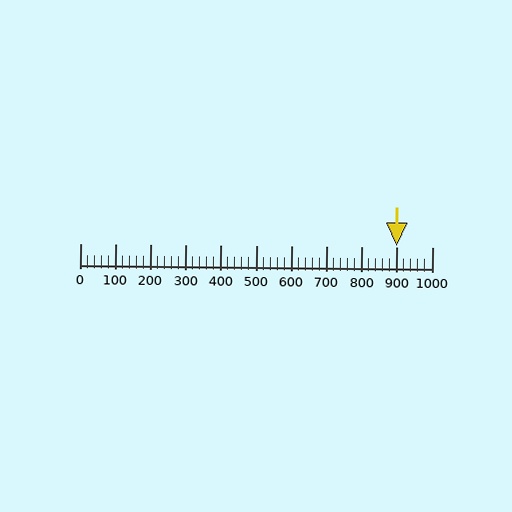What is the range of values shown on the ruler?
The ruler shows values from 0 to 1000.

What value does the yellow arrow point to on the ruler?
The yellow arrow points to approximately 900.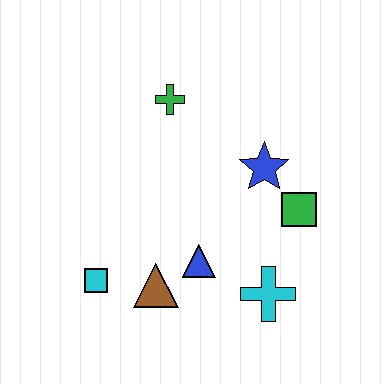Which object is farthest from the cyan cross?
The green cross is farthest from the cyan cross.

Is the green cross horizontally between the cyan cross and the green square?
No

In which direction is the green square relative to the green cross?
The green square is to the right of the green cross.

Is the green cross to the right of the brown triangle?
Yes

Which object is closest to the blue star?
The green square is closest to the blue star.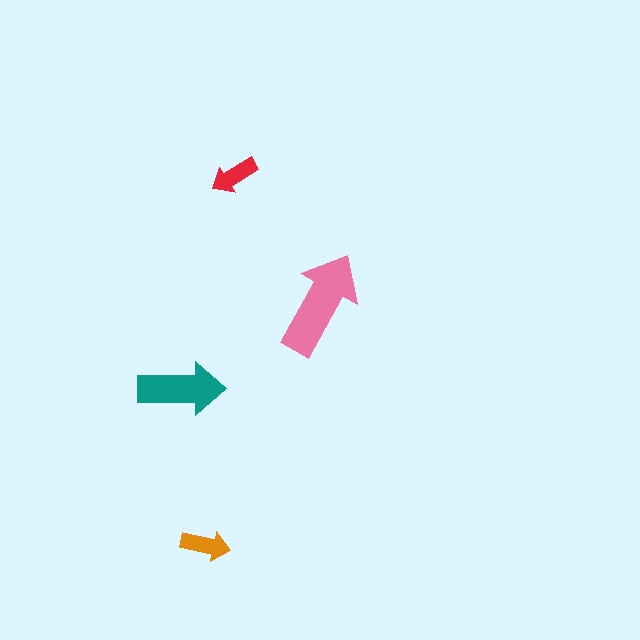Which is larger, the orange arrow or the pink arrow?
The pink one.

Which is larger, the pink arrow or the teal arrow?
The pink one.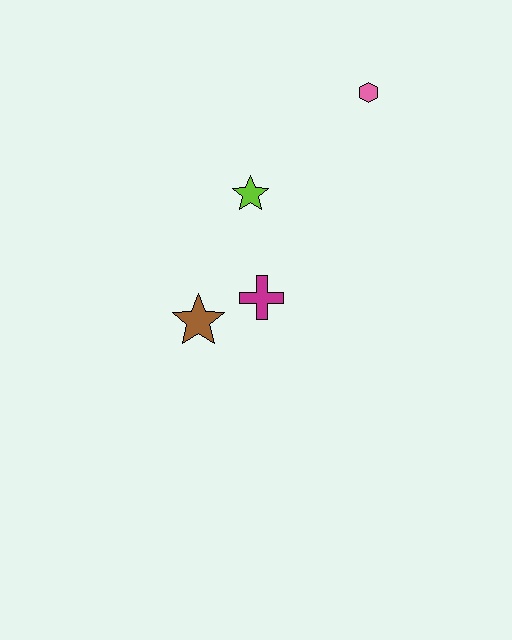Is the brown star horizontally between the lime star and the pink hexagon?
No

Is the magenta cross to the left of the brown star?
No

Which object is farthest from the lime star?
The pink hexagon is farthest from the lime star.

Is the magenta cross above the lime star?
No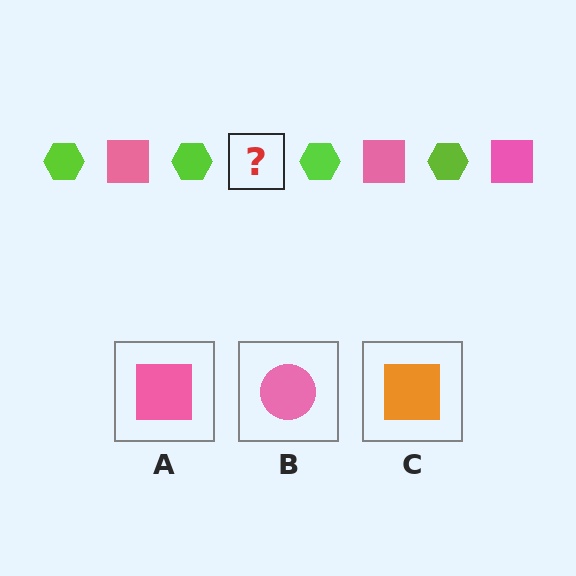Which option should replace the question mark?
Option A.